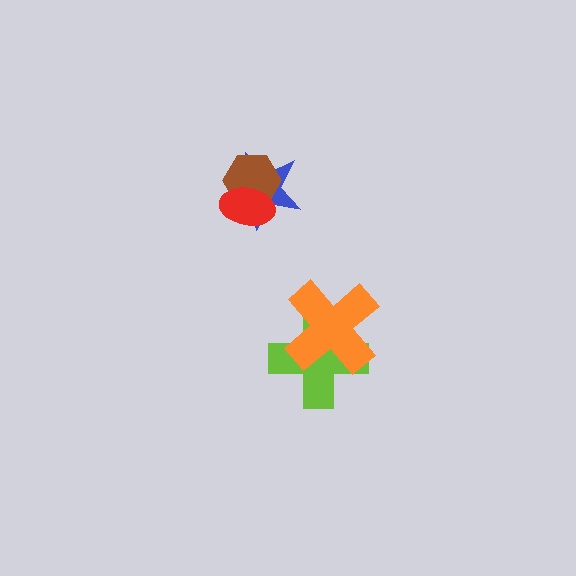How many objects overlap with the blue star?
2 objects overlap with the blue star.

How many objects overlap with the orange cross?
1 object overlaps with the orange cross.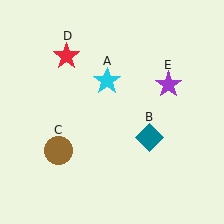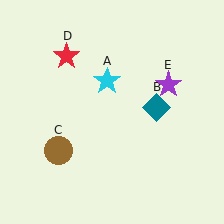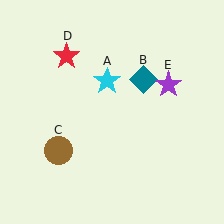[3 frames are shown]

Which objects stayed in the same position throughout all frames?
Cyan star (object A) and brown circle (object C) and red star (object D) and purple star (object E) remained stationary.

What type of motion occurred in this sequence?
The teal diamond (object B) rotated counterclockwise around the center of the scene.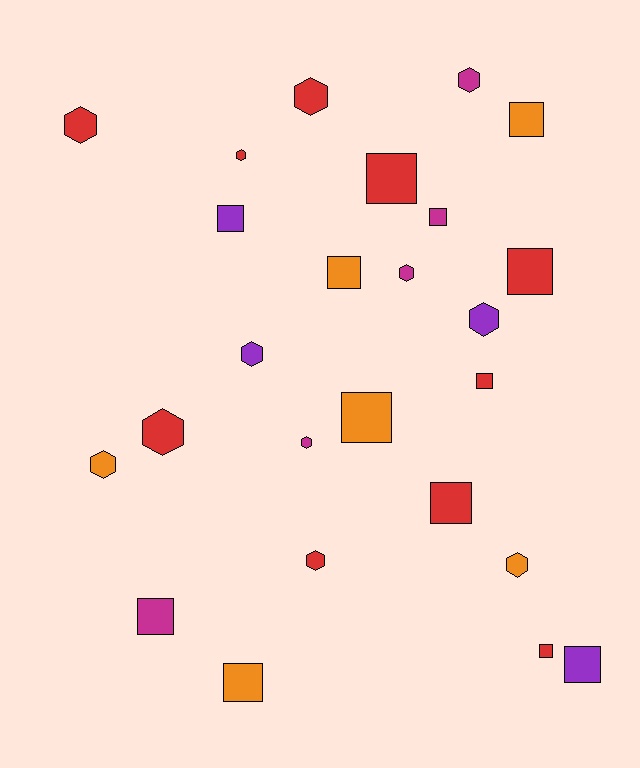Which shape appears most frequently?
Square, with 13 objects.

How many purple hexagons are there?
There are 2 purple hexagons.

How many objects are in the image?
There are 25 objects.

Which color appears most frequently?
Red, with 10 objects.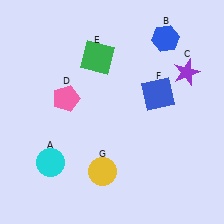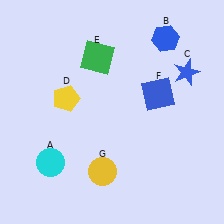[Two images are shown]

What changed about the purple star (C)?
In Image 1, C is purple. In Image 2, it changed to blue.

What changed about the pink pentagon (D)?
In Image 1, D is pink. In Image 2, it changed to yellow.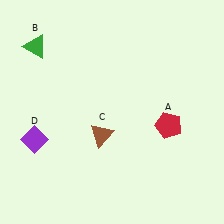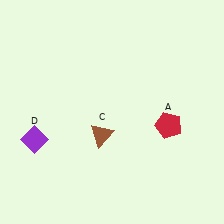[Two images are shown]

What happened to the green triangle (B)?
The green triangle (B) was removed in Image 2. It was in the top-left area of Image 1.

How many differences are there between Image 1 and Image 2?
There is 1 difference between the two images.